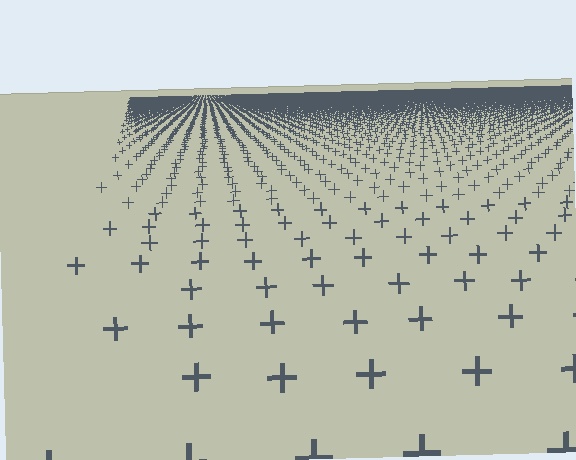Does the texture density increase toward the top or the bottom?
Density increases toward the top.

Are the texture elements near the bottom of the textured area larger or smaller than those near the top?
Larger. Near the bottom, elements are closer to the viewer and appear at a bigger on-screen size.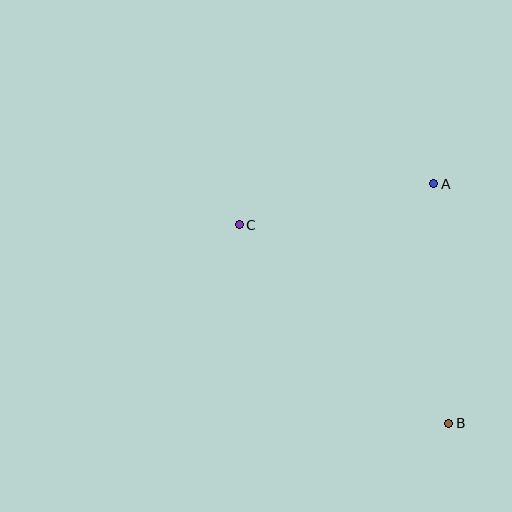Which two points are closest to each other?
Points A and C are closest to each other.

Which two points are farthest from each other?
Points B and C are farthest from each other.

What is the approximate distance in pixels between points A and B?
The distance between A and B is approximately 240 pixels.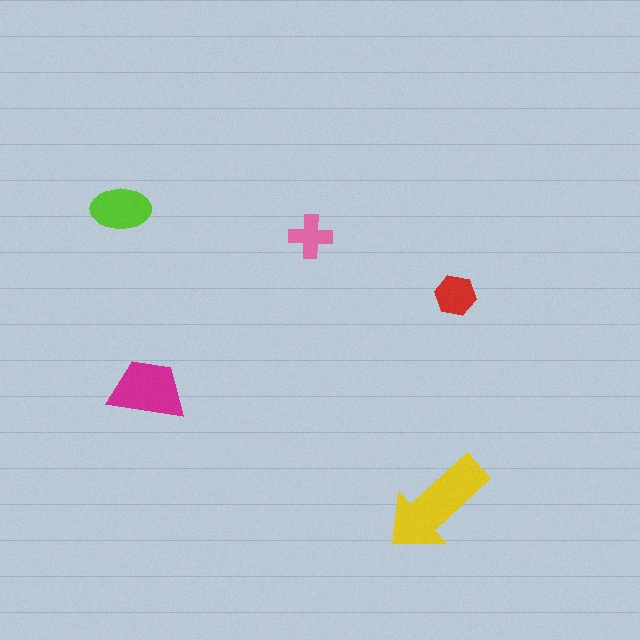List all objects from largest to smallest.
The yellow arrow, the magenta trapezoid, the lime ellipse, the red hexagon, the pink cross.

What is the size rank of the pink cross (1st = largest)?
5th.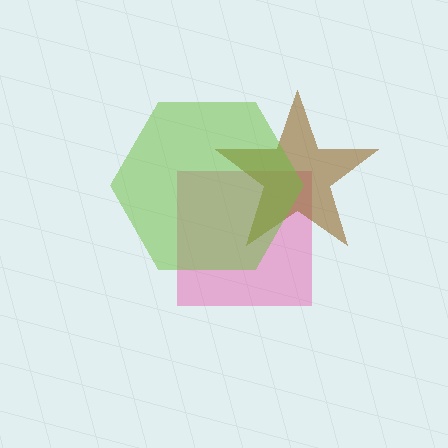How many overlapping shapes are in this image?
There are 3 overlapping shapes in the image.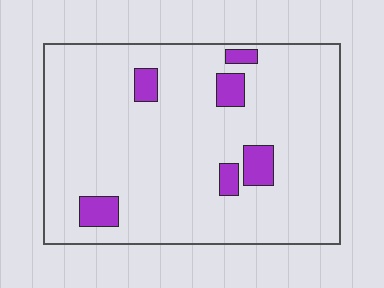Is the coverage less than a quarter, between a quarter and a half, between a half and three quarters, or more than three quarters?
Less than a quarter.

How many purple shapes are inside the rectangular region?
6.